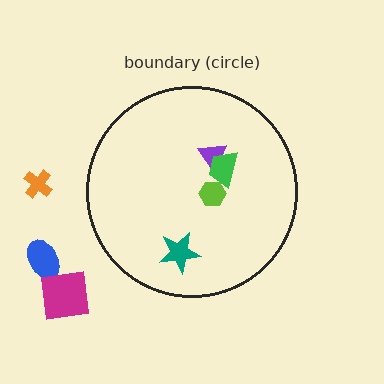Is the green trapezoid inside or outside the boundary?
Inside.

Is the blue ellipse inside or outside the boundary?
Outside.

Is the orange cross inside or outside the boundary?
Outside.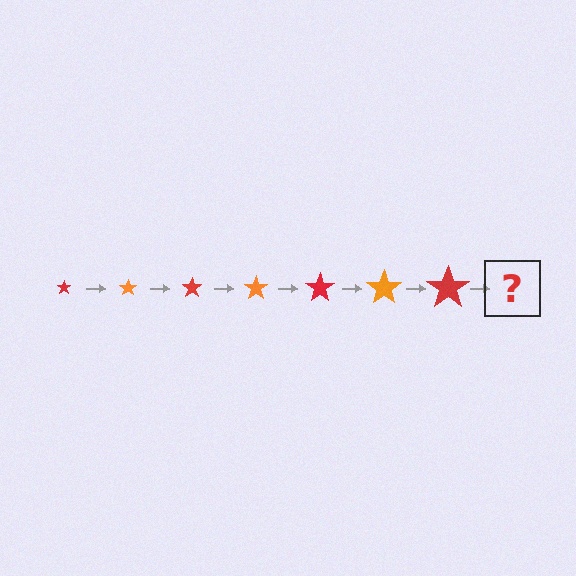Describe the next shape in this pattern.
It should be an orange star, larger than the previous one.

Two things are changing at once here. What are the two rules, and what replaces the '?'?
The two rules are that the star grows larger each step and the color cycles through red and orange. The '?' should be an orange star, larger than the previous one.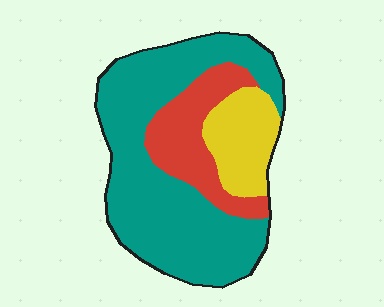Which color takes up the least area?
Yellow, at roughly 15%.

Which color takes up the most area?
Teal, at roughly 60%.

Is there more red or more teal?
Teal.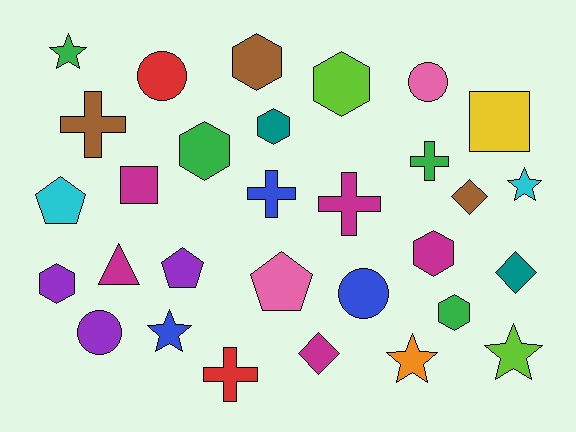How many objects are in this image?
There are 30 objects.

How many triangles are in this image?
There is 1 triangle.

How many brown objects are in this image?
There are 3 brown objects.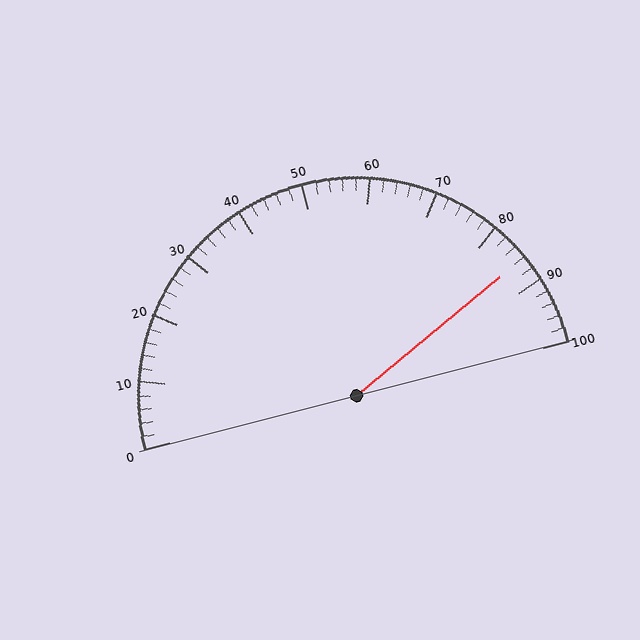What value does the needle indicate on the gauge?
The needle indicates approximately 86.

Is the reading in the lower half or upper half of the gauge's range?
The reading is in the upper half of the range (0 to 100).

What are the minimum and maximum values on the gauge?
The gauge ranges from 0 to 100.